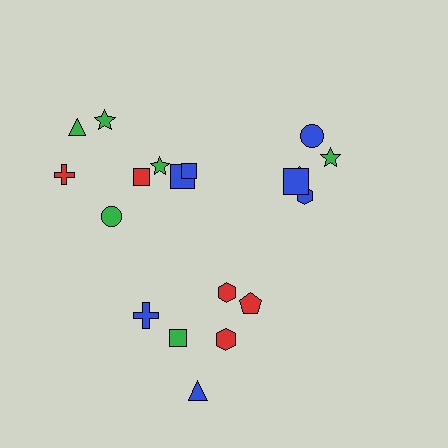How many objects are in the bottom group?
There are 6 objects.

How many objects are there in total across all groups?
There are 19 objects.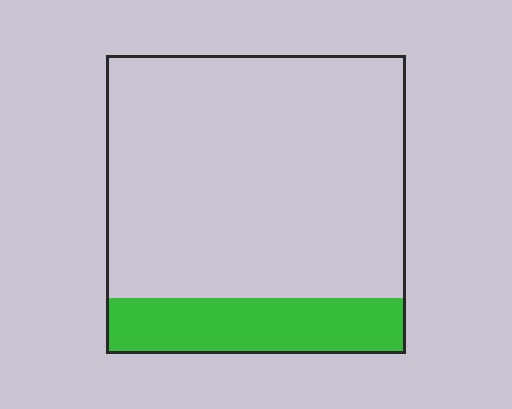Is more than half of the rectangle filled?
No.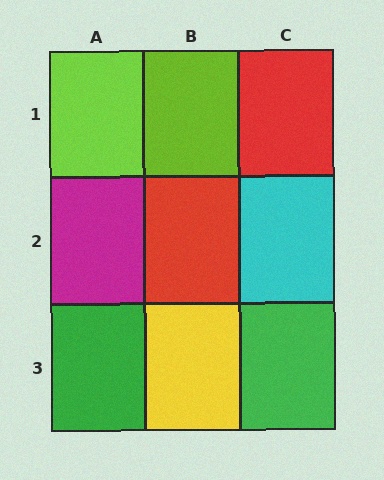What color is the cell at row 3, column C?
Green.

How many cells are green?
2 cells are green.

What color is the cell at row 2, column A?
Magenta.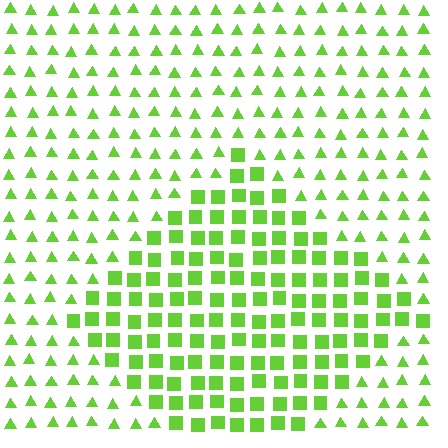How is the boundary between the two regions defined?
The boundary is defined by a change in element shape: squares inside vs. triangles outside. All elements share the same color and spacing.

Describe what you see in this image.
The image is filled with small lime elements arranged in a uniform grid. A diamond-shaped region contains squares, while the surrounding area contains triangles. The boundary is defined purely by the change in element shape.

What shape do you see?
I see a diamond.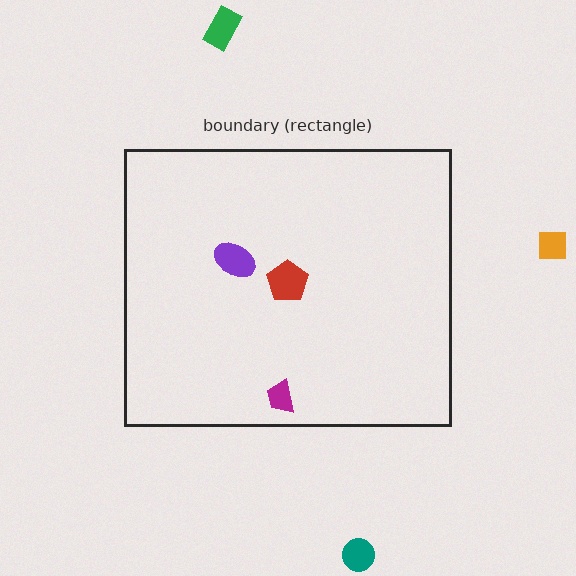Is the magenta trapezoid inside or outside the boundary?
Inside.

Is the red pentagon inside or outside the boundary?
Inside.